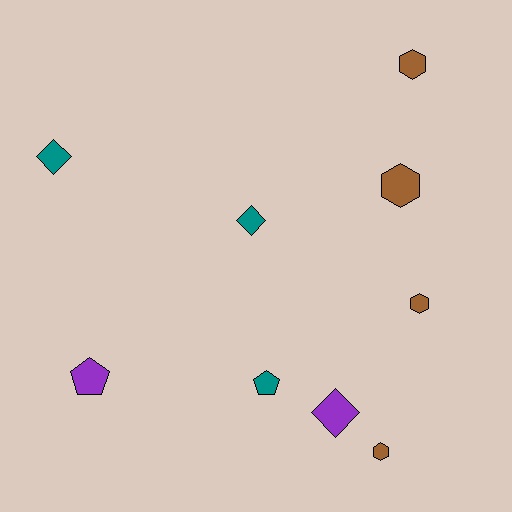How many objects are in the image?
There are 9 objects.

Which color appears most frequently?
Brown, with 4 objects.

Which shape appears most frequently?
Hexagon, with 4 objects.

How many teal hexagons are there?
There are no teal hexagons.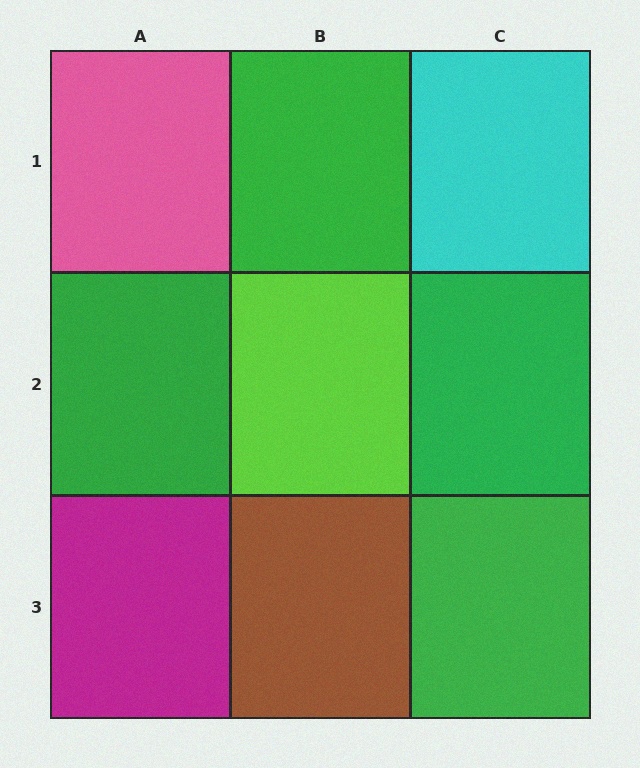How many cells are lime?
1 cell is lime.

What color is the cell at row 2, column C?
Green.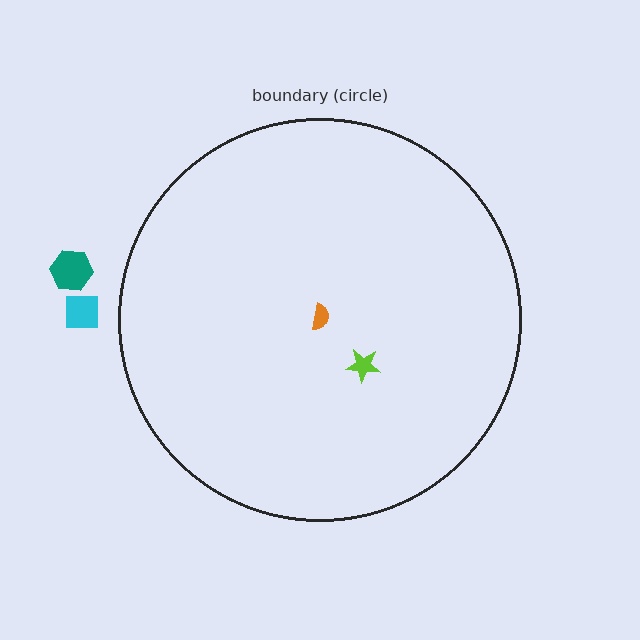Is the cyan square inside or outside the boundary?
Outside.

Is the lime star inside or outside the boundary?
Inside.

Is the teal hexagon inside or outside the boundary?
Outside.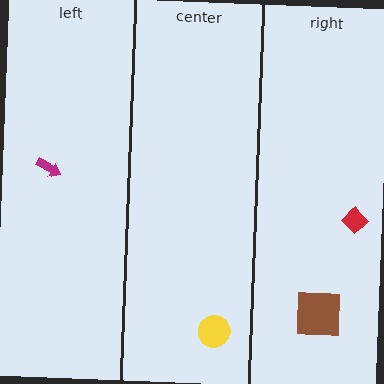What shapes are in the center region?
The yellow circle.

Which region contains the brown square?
The right region.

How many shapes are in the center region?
1.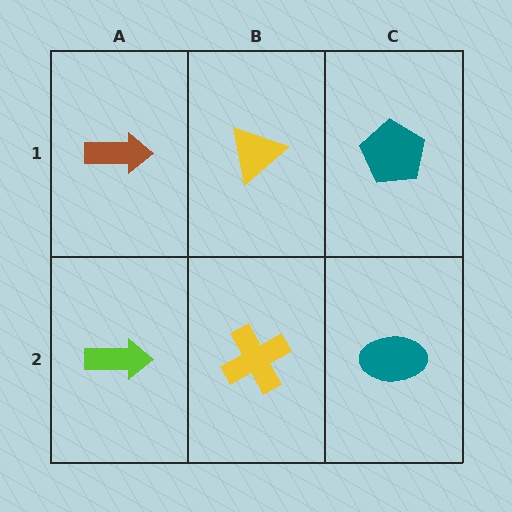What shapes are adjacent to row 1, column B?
A yellow cross (row 2, column B), a brown arrow (row 1, column A), a teal pentagon (row 1, column C).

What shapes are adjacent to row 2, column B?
A yellow triangle (row 1, column B), a lime arrow (row 2, column A), a teal ellipse (row 2, column C).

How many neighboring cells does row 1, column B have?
3.